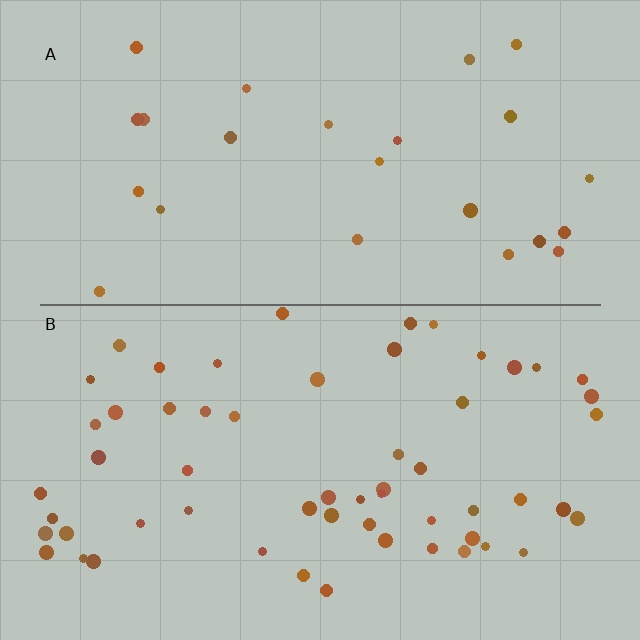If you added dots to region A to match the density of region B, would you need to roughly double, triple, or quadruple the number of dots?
Approximately double.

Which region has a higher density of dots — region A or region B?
B (the bottom).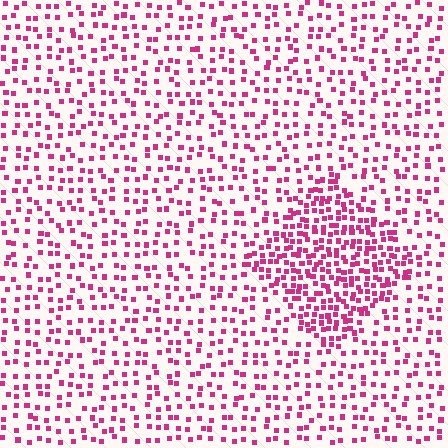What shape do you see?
I see a diamond.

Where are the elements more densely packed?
The elements are more densely packed inside the diamond boundary.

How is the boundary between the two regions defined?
The boundary is defined by a change in element density (approximately 2.1x ratio). All elements are the same color, size, and shape.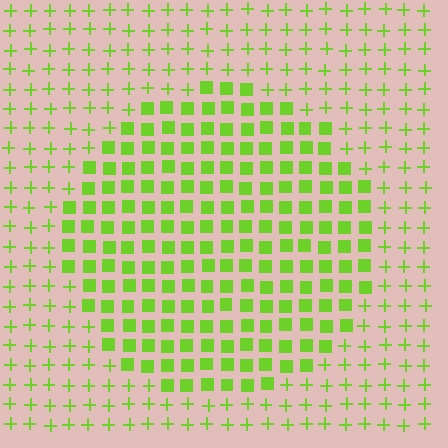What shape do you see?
I see a circle.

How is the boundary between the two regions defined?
The boundary is defined by a change in element shape: squares inside vs. plus signs outside. All elements share the same color and spacing.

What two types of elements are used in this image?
The image uses squares inside the circle region and plus signs outside it.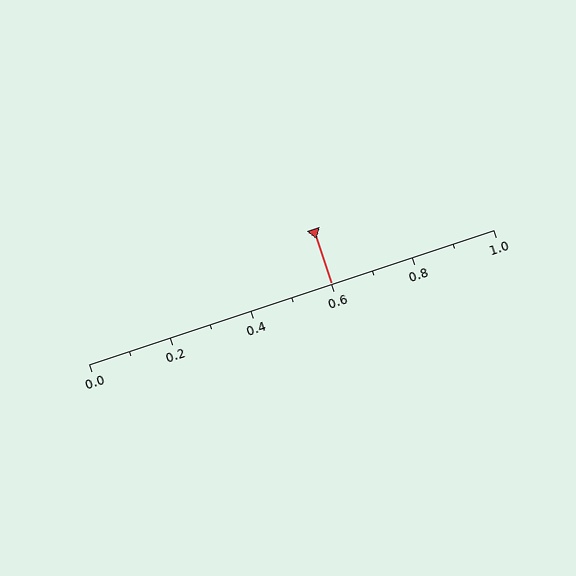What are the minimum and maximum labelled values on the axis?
The axis runs from 0.0 to 1.0.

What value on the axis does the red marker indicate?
The marker indicates approximately 0.6.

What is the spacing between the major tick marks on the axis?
The major ticks are spaced 0.2 apart.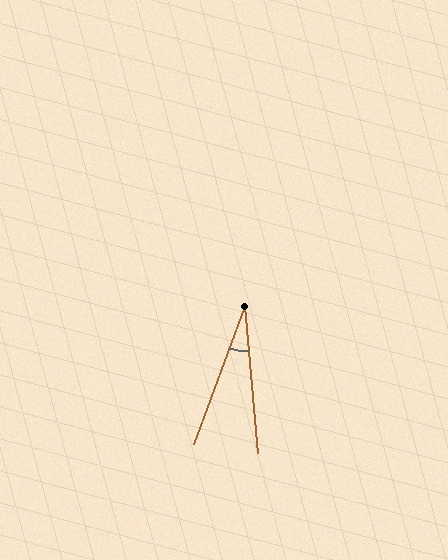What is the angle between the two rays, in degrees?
Approximately 25 degrees.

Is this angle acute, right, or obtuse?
It is acute.